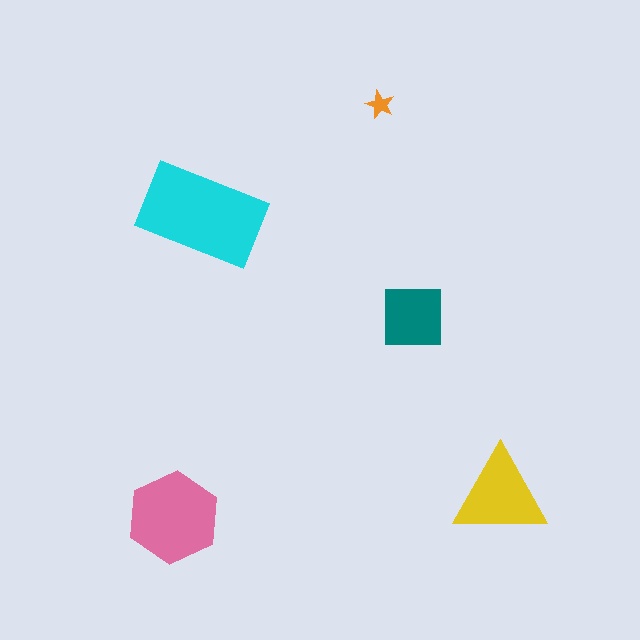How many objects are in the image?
There are 5 objects in the image.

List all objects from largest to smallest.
The cyan rectangle, the pink hexagon, the yellow triangle, the teal square, the orange star.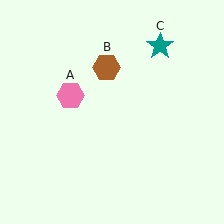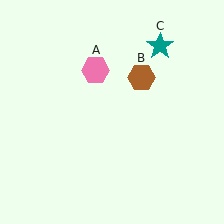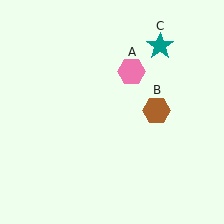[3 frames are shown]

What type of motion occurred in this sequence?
The pink hexagon (object A), brown hexagon (object B) rotated clockwise around the center of the scene.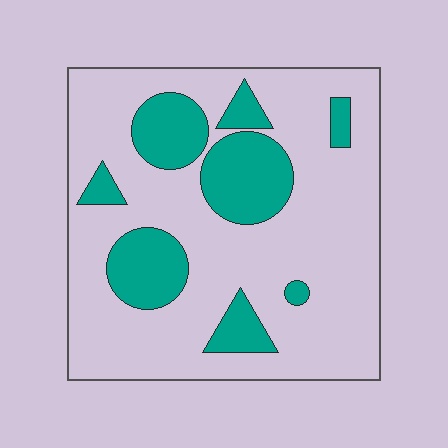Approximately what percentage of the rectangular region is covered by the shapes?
Approximately 25%.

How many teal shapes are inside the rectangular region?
8.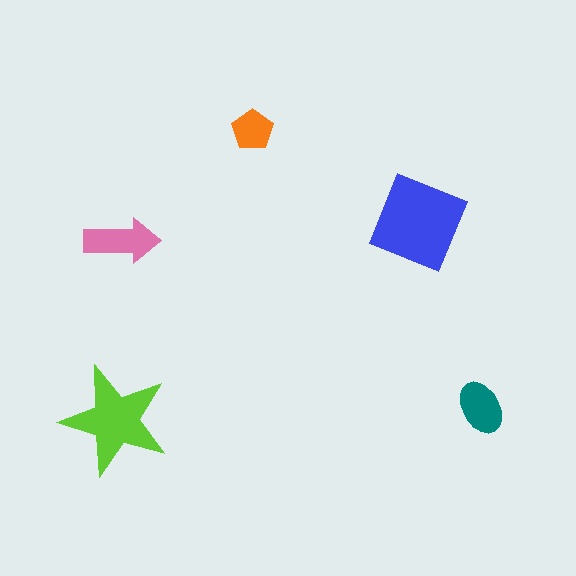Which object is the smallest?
The orange pentagon.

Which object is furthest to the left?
The lime star is leftmost.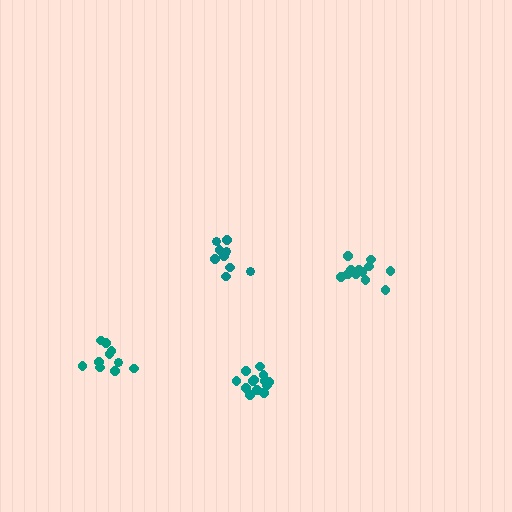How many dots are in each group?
Group 1: 9 dots, Group 2: 12 dots, Group 3: 10 dots, Group 4: 13 dots (44 total).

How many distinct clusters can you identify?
There are 4 distinct clusters.